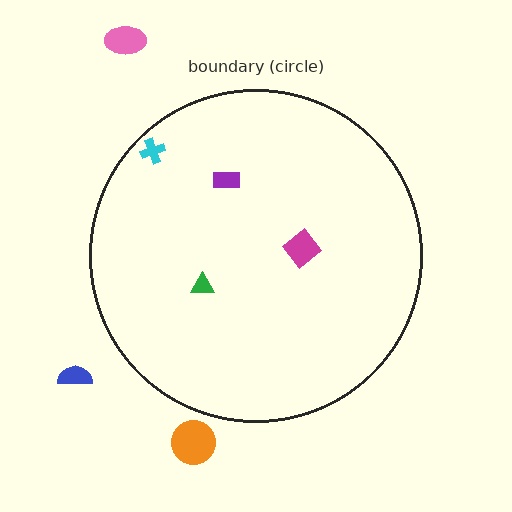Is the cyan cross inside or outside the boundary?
Inside.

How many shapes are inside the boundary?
4 inside, 3 outside.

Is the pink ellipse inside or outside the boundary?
Outside.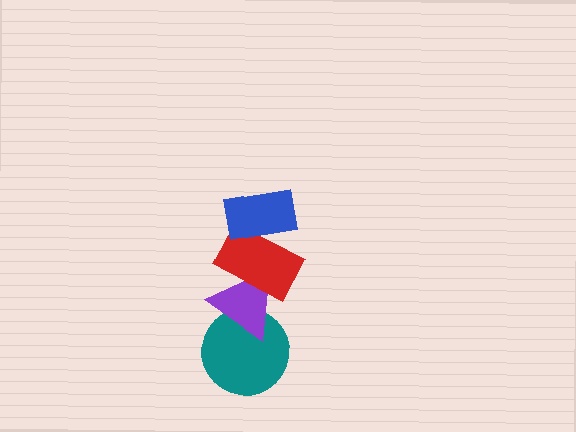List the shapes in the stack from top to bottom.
From top to bottom: the blue rectangle, the red rectangle, the purple triangle, the teal circle.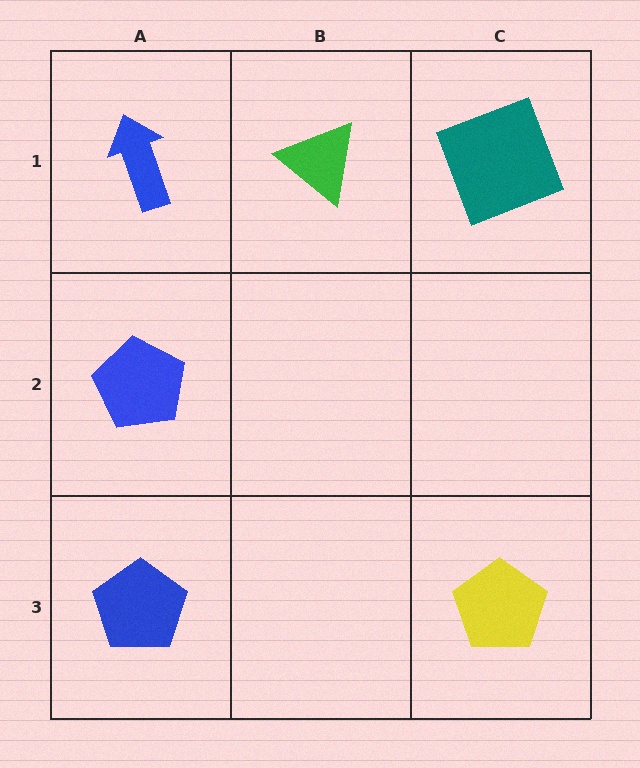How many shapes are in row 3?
2 shapes.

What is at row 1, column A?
A blue arrow.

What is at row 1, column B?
A green triangle.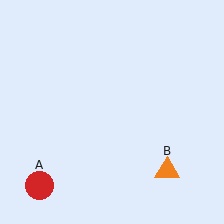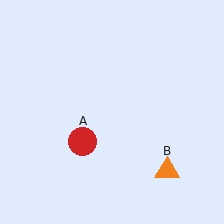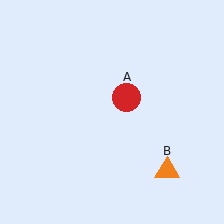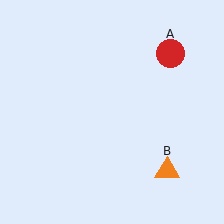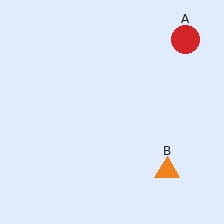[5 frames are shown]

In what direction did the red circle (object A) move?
The red circle (object A) moved up and to the right.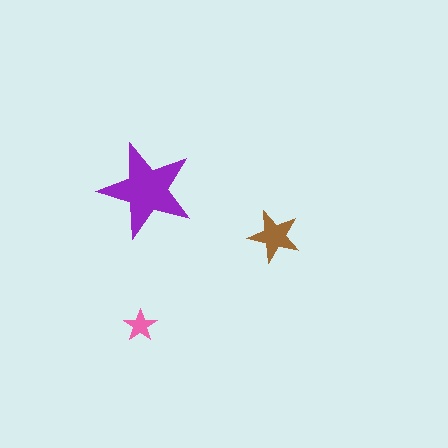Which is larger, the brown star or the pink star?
The brown one.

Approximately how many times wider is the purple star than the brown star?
About 2 times wider.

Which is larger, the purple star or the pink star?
The purple one.